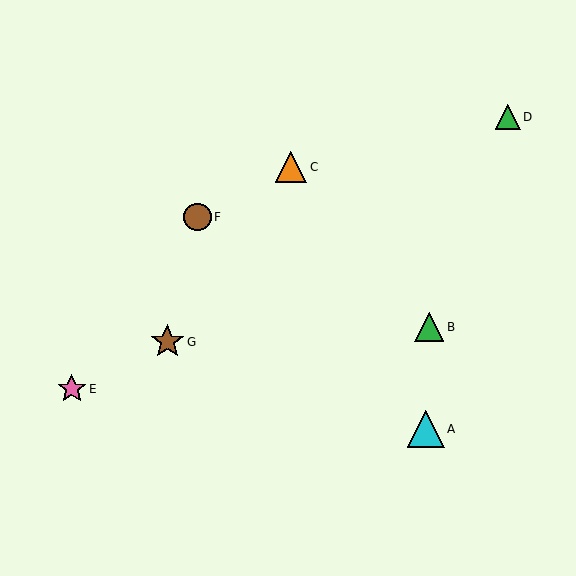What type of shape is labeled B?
Shape B is a green triangle.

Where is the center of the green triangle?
The center of the green triangle is at (508, 117).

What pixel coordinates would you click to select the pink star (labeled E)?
Click at (72, 389) to select the pink star E.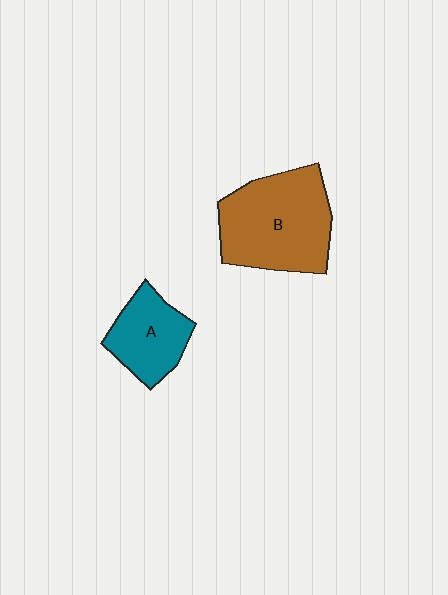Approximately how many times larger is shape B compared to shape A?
Approximately 1.8 times.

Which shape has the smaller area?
Shape A (teal).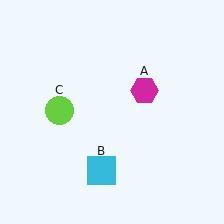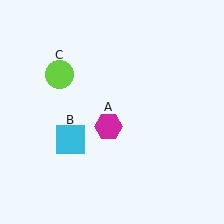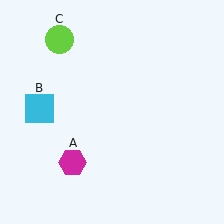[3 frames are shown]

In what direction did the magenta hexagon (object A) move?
The magenta hexagon (object A) moved down and to the left.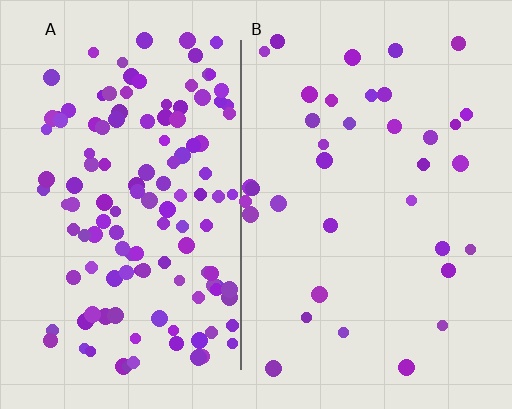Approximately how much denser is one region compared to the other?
Approximately 3.6× — region A over region B.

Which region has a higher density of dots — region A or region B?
A (the left).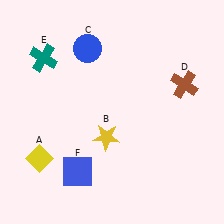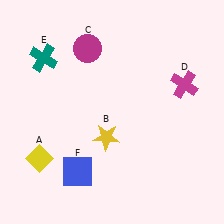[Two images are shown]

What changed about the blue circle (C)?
In Image 1, C is blue. In Image 2, it changed to magenta.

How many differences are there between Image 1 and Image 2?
There are 2 differences between the two images.